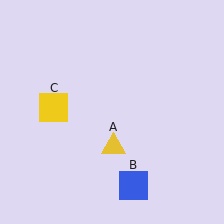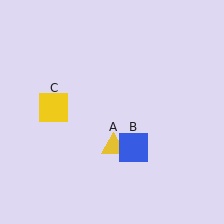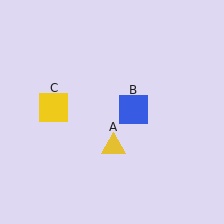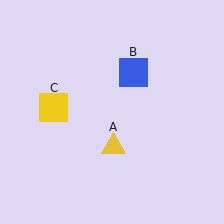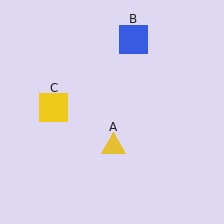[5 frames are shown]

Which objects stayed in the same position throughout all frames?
Yellow triangle (object A) and yellow square (object C) remained stationary.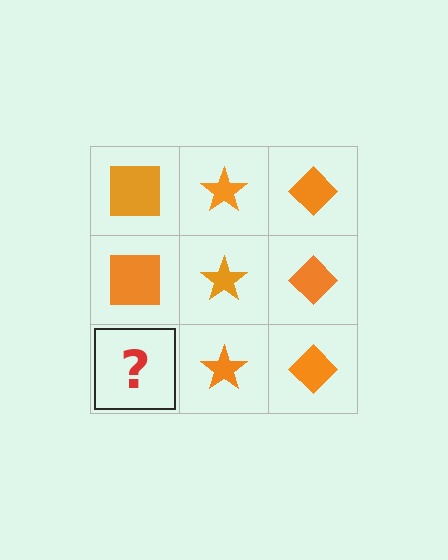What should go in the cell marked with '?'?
The missing cell should contain an orange square.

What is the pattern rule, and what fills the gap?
The rule is that each column has a consistent shape. The gap should be filled with an orange square.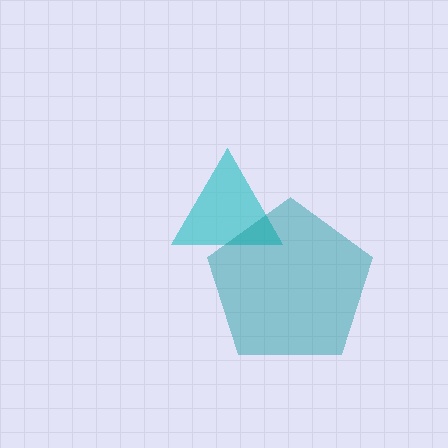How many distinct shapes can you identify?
There are 2 distinct shapes: a cyan triangle, a teal pentagon.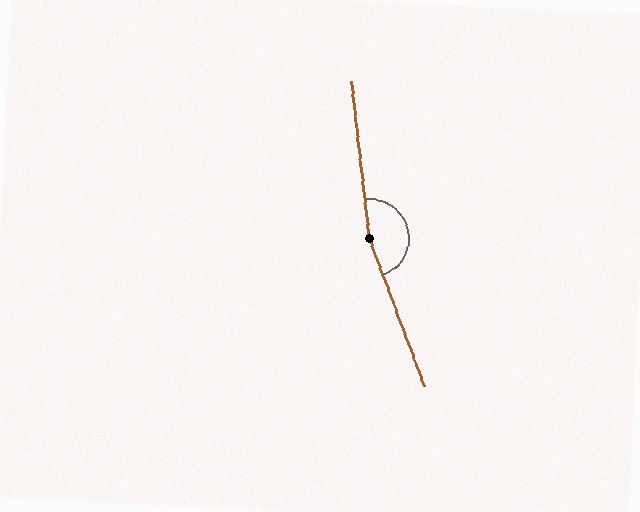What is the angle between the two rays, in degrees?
Approximately 166 degrees.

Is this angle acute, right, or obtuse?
It is obtuse.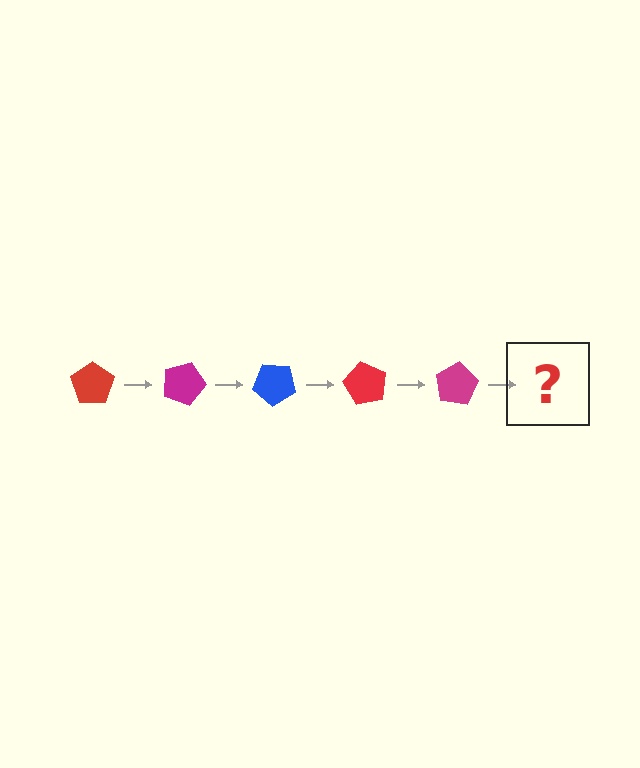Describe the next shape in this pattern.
It should be a blue pentagon, rotated 100 degrees from the start.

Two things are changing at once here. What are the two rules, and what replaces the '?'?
The two rules are that it rotates 20 degrees each step and the color cycles through red, magenta, and blue. The '?' should be a blue pentagon, rotated 100 degrees from the start.